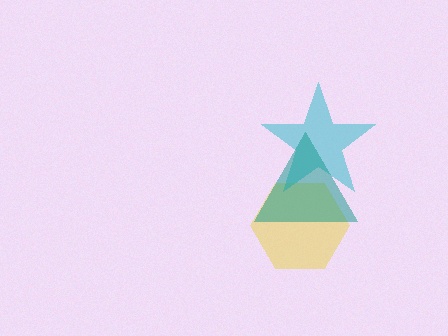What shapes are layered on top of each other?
The layered shapes are: a yellow hexagon, a cyan star, a teal triangle.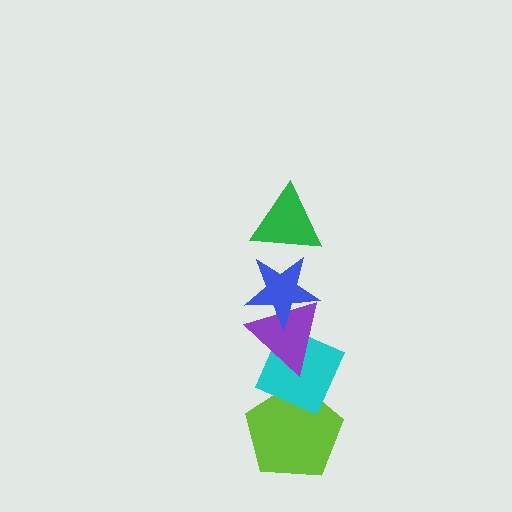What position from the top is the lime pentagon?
The lime pentagon is 5th from the top.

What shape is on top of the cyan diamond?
The purple triangle is on top of the cyan diamond.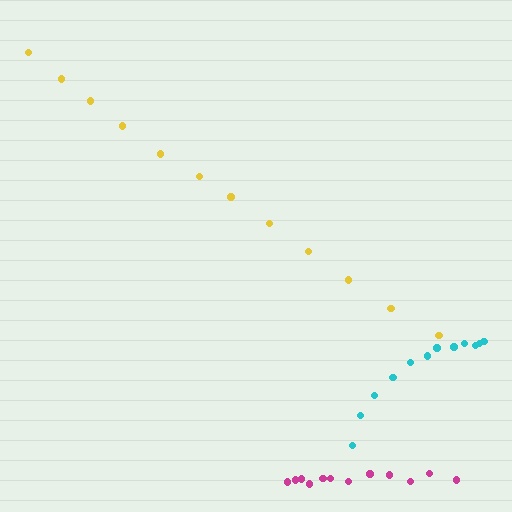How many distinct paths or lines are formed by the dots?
There are 3 distinct paths.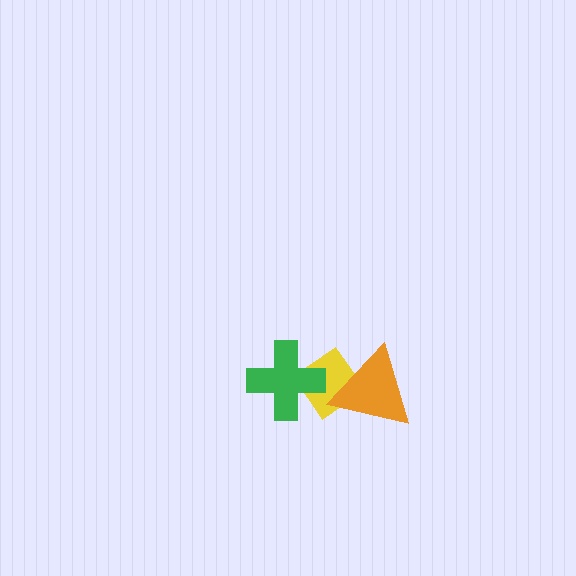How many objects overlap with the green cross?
1 object overlaps with the green cross.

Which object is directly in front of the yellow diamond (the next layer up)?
The green cross is directly in front of the yellow diamond.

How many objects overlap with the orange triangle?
1 object overlaps with the orange triangle.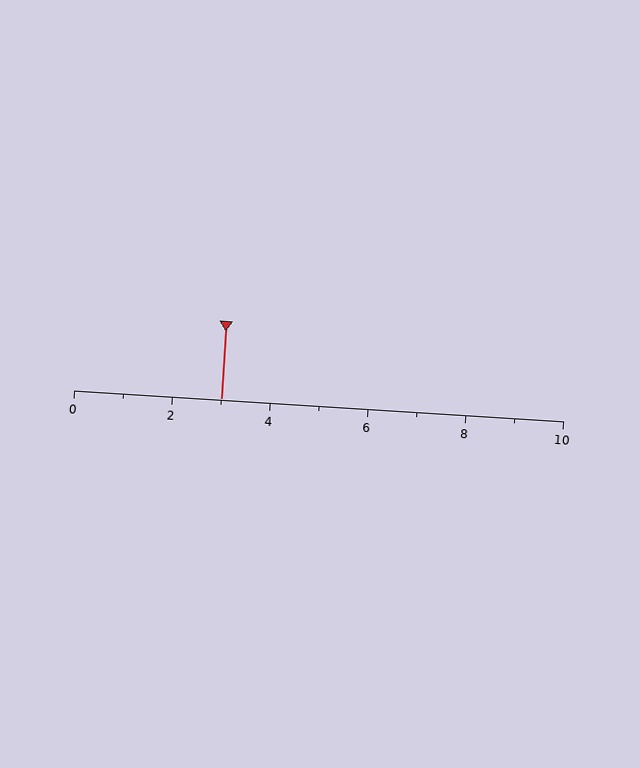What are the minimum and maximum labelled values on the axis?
The axis runs from 0 to 10.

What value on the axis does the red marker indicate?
The marker indicates approximately 3.